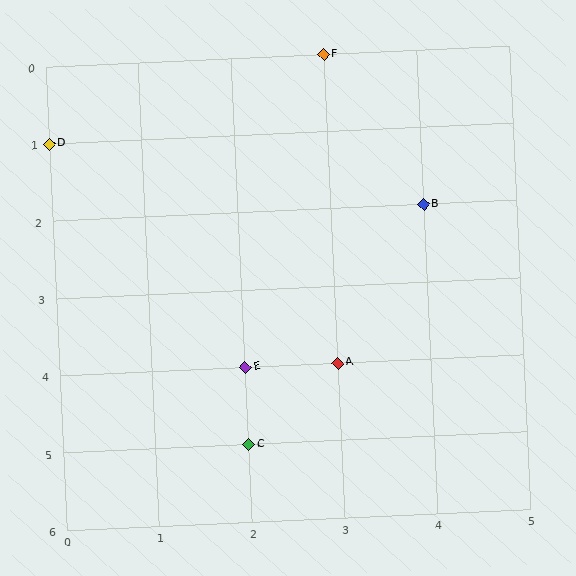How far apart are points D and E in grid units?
Points D and E are 2 columns and 3 rows apart (about 3.6 grid units diagonally).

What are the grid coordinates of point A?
Point A is at grid coordinates (3, 4).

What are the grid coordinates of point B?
Point B is at grid coordinates (4, 2).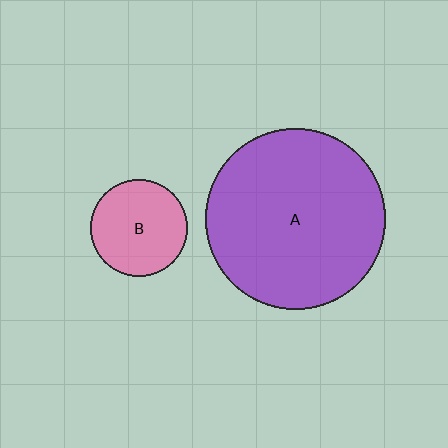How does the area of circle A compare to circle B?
Approximately 3.5 times.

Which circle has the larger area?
Circle A (purple).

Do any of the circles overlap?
No, none of the circles overlap.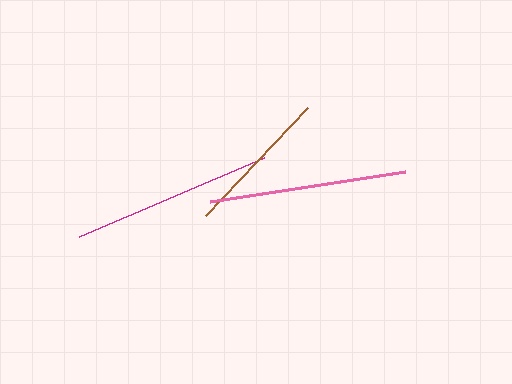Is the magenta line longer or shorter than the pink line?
The magenta line is longer than the pink line.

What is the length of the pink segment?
The pink segment is approximately 197 pixels long.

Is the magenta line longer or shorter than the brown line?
The magenta line is longer than the brown line.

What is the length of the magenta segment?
The magenta segment is approximately 201 pixels long.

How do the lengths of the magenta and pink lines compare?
The magenta and pink lines are approximately the same length.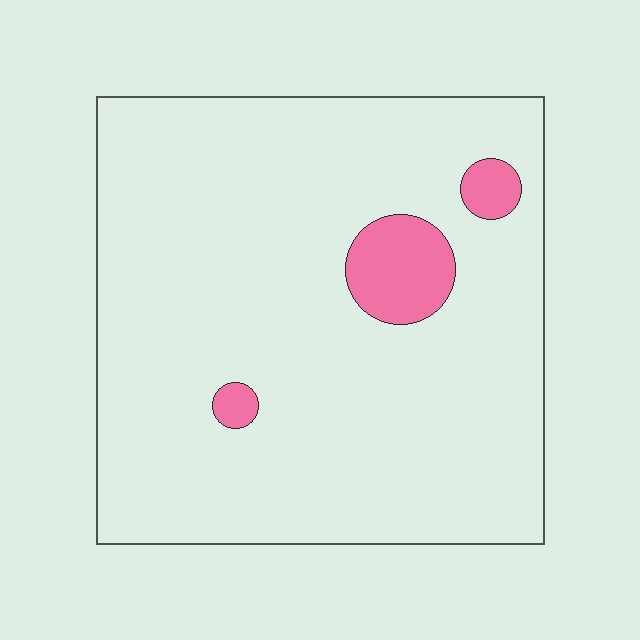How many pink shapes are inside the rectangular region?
3.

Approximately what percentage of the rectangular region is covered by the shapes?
Approximately 5%.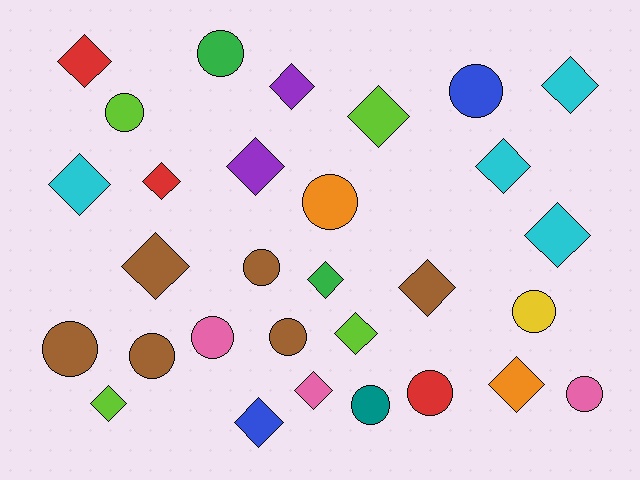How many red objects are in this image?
There are 3 red objects.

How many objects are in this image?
There are 30 objects.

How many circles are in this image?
There are 13 circles.